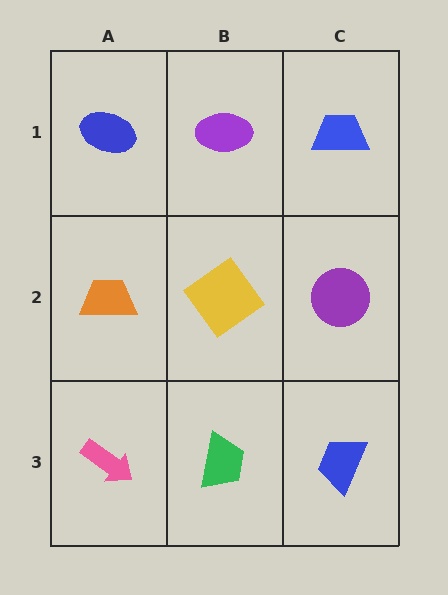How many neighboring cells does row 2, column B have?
4.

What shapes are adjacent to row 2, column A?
A blue ellipse (row 1, column A), a pink arrow (row 3, column A), a yellow diamond (row 2, column B).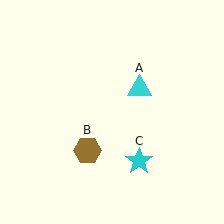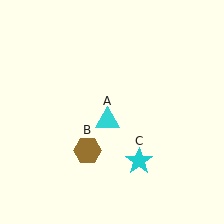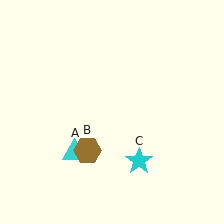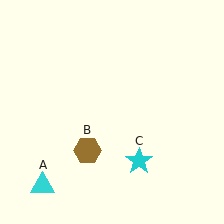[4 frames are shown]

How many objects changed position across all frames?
1 object changed position: cyan triangle (object A).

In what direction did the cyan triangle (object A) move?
The cyan triangle (object A) moved down and to the left.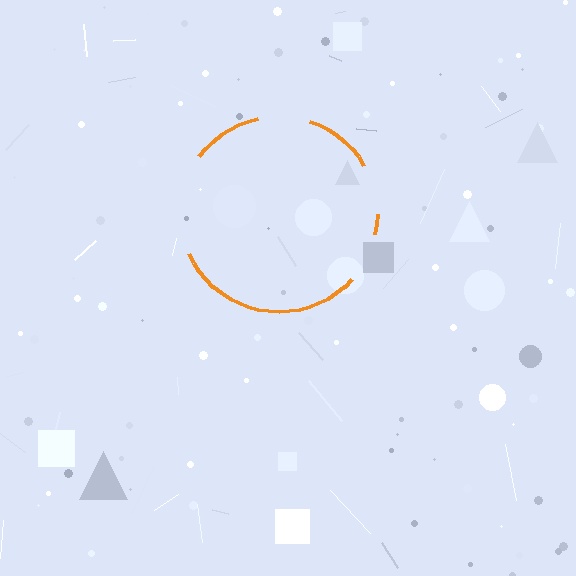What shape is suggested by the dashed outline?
The dashed outline suggests a circle.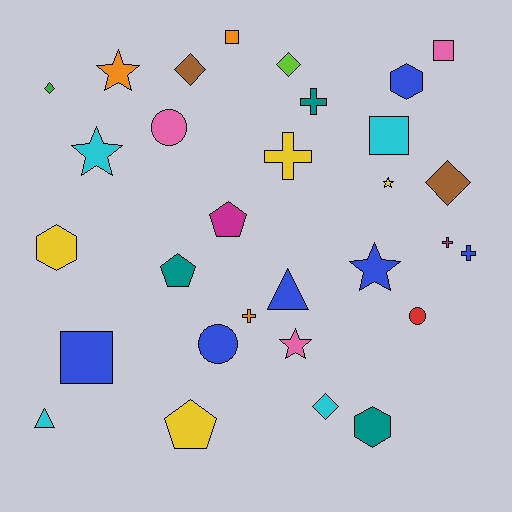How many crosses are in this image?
There are 5 crosses.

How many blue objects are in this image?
There are 6 blue objects.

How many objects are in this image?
There are 30 objects.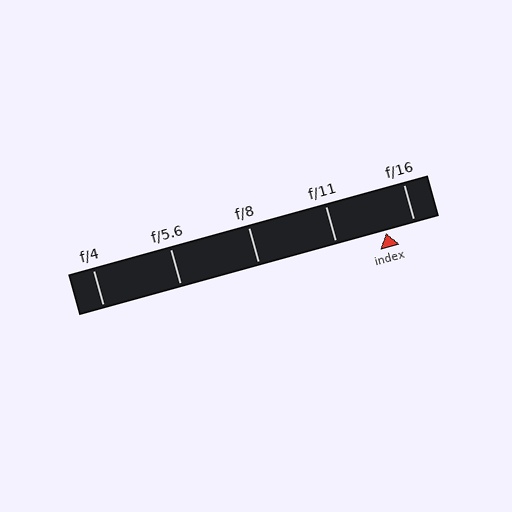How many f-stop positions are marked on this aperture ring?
There are 5 f-stop positions marked.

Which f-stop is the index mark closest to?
The index mark is closest to f/16.